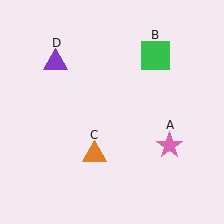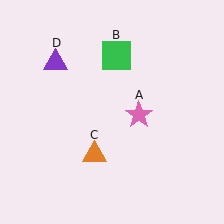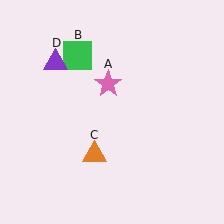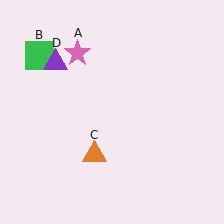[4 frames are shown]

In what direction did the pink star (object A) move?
The pink star (object A) moved up and to the left.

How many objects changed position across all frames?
2 objects changed position: pink star (object A), green square (object B).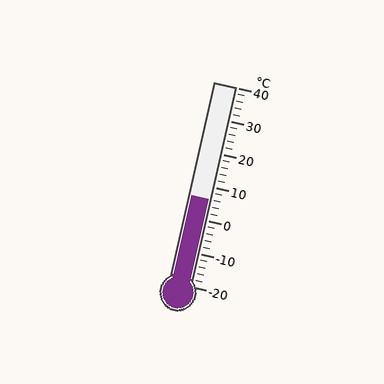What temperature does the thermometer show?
The thermometer shows approximately 6°C.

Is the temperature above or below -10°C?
The temperature is above -10°C.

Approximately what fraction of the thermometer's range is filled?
The thermometer is filled to approximately 45% of its range.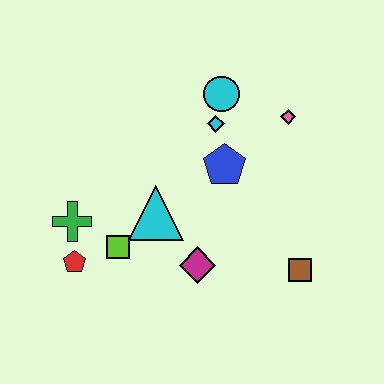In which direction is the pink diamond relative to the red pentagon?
The pink diamond is to the right of the red pentagon.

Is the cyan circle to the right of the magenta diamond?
Yes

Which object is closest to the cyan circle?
The cyan diamond is closest to the cyan circle.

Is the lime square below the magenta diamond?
No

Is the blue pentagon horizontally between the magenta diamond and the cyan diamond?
No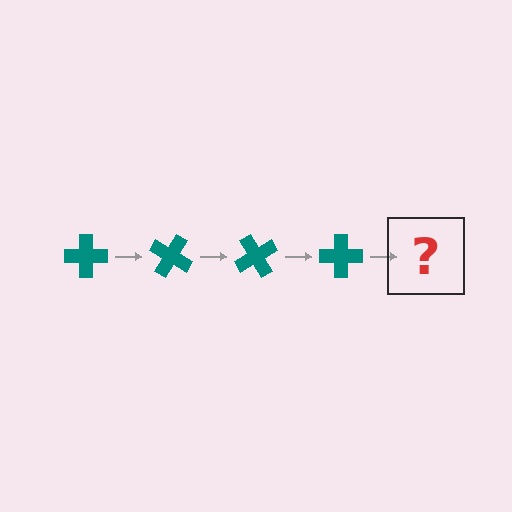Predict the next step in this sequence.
The next step is a teal cross rotated 120 degrees.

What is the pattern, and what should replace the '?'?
The pattern is that the cross rotates 30 degrees each step. The '?' should be a teal cross rotated 120 degrees.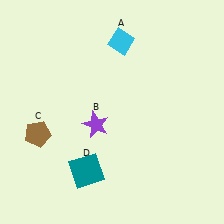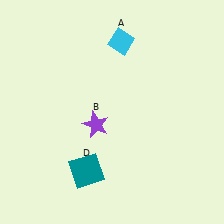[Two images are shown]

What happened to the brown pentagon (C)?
The brown pentagon (C) was removed in Image 2. It was in the bottom-left area of Image 1.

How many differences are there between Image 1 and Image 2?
There is 1 difference between the two images.